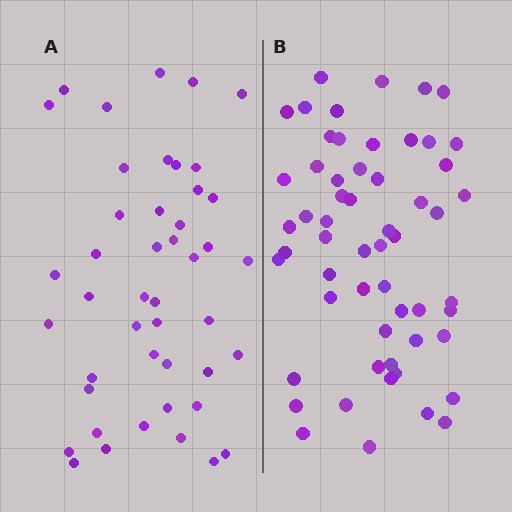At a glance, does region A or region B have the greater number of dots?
Region B (the right region) has more dots.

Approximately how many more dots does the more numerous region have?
Region B has roughly 12 or so more dots than region A.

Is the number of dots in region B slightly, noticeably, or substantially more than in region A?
Region B has noticeably more, but not dramatically so. The ratio is roughly 1.3 to 1.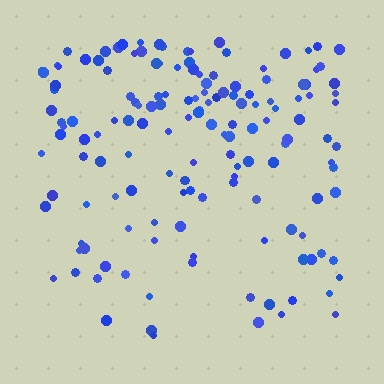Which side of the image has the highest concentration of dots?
The top.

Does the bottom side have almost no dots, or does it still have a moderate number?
Still a moderate number, just noticeably fewer than the top.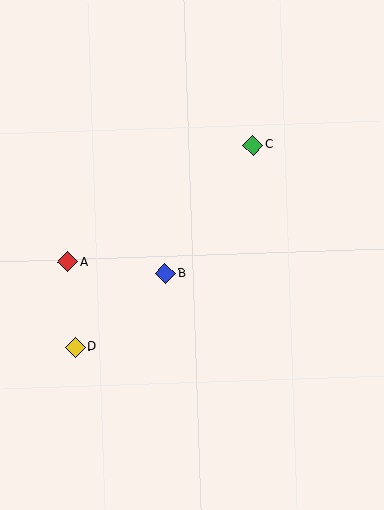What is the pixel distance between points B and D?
The distance between B and D is 116 pixels.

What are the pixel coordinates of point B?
Point B is at (165, 274).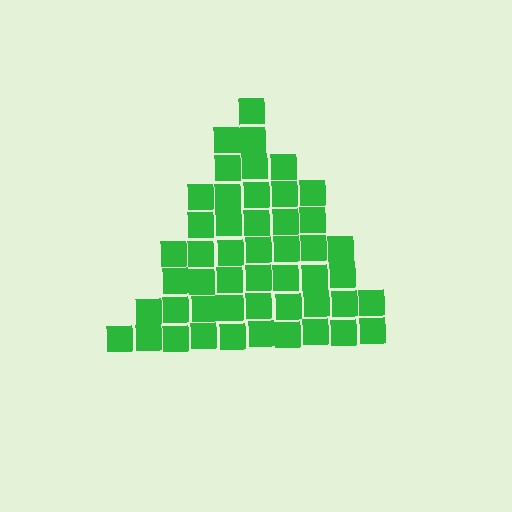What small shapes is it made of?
It is made of small squares.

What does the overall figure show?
The overall figure shows a triangle.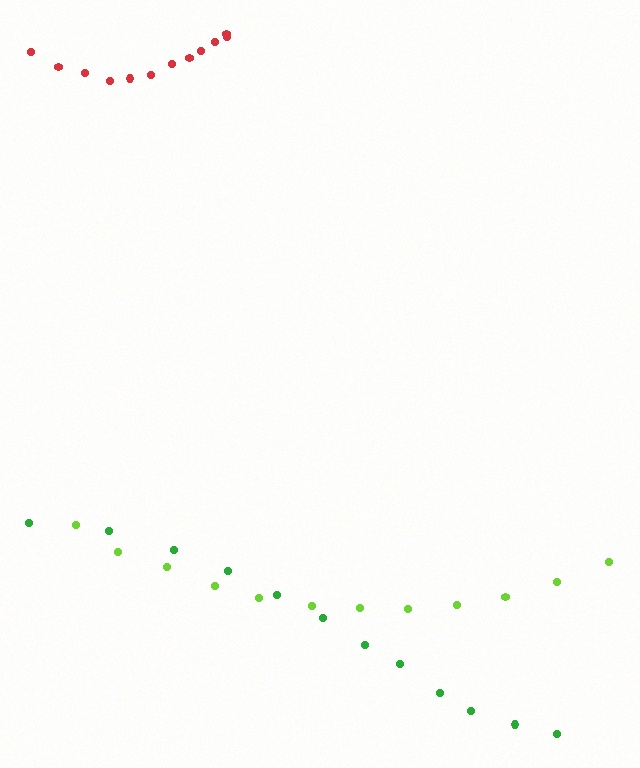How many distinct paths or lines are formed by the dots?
There are 3 distinct paths.